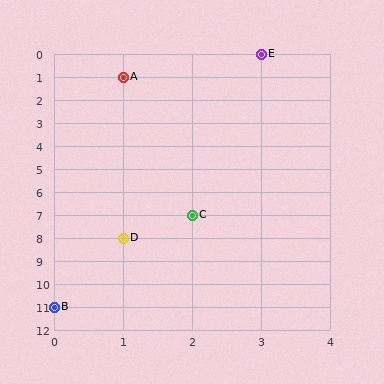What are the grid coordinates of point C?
Point C is at grid coordinates (2, 7).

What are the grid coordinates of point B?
Point B is at grid coordinates (0, 11).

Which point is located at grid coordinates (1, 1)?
Point A is at (1, 1).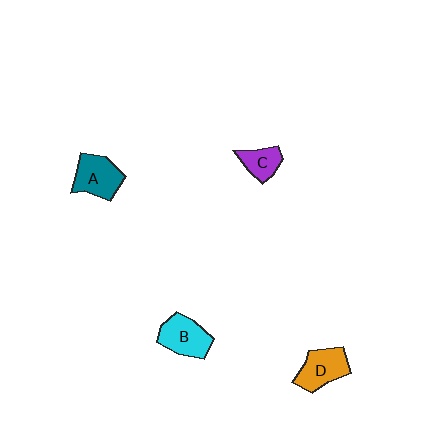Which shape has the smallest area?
Shape C (purple).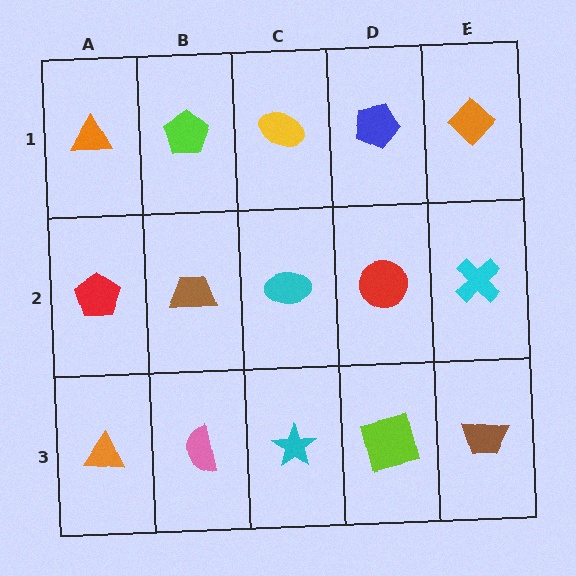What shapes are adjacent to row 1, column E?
A cyan cross (row 2, column E), a blue pentagon (row 1, column D).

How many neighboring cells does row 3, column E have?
2.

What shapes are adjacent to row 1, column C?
A cyan ellipse (row 2, column C), a lime pentagon (row 1, column B), a blue pentagon (row 1, column D).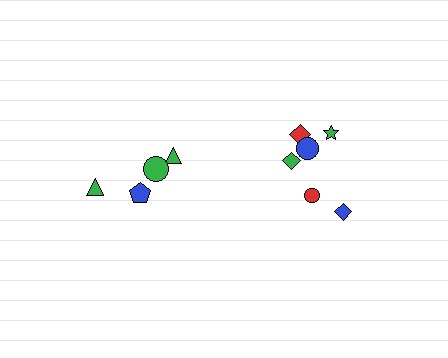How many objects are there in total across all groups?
There are 10 objects.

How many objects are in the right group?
There are 6 objects.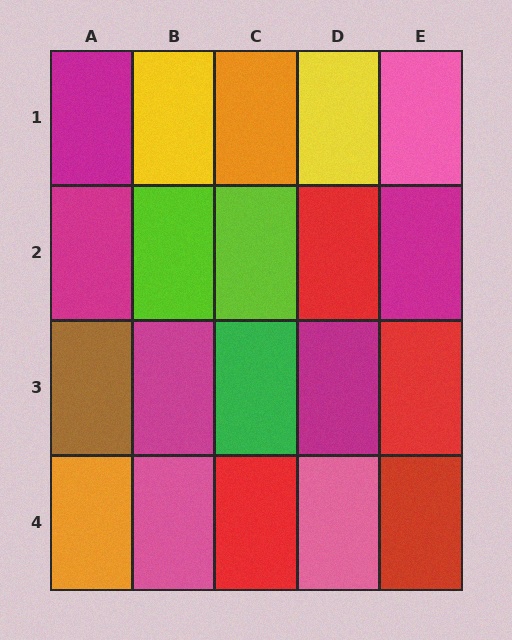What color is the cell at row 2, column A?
Magenta.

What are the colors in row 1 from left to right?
Magenta, yellow, orange, yellow, pink.